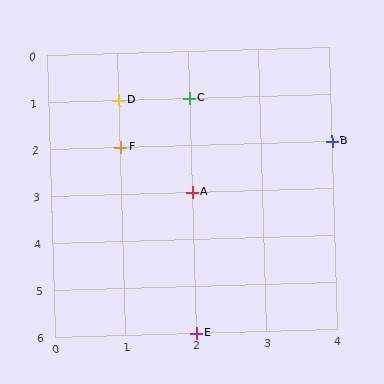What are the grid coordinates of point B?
Point B is at grid coordinates (4, 2).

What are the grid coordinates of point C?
Point C is at grid coordinates (2, 1).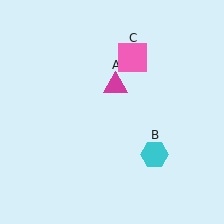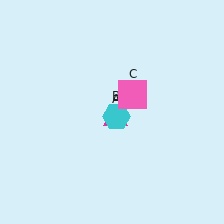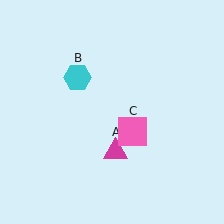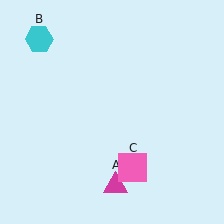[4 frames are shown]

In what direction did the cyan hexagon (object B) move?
The cyan hexagon (object B) moved up and to the left.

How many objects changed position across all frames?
3 objects changed position: magenta triangle (object A), cyan hexagon (object B), pink square (object C).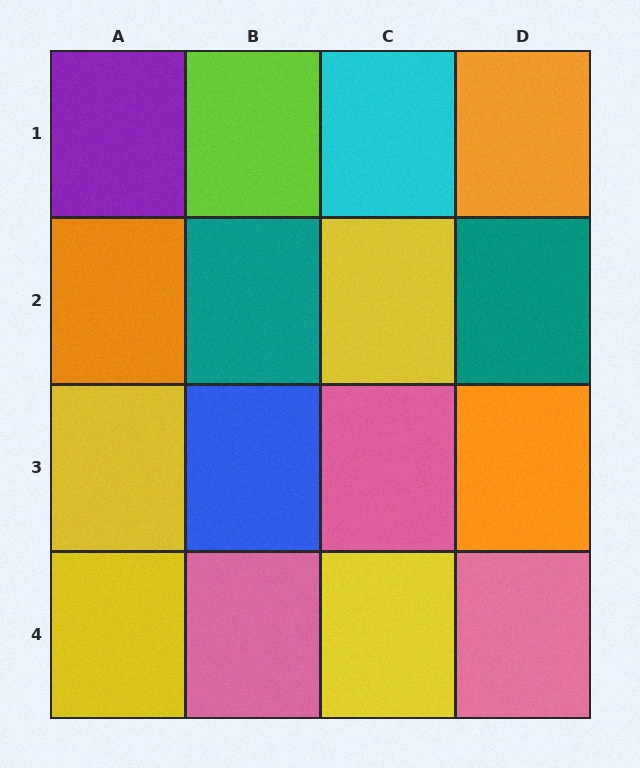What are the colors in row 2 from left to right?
Orange, teal, yellow, teal.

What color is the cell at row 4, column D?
Pink.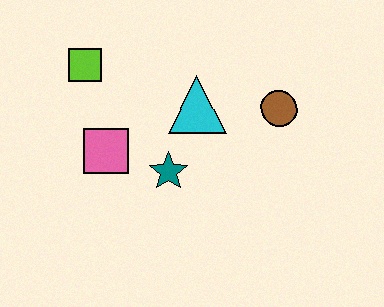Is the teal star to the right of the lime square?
Yes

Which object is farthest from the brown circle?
The lime square is farthest from the brown circle.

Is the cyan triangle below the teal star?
No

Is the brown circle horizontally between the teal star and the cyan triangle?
No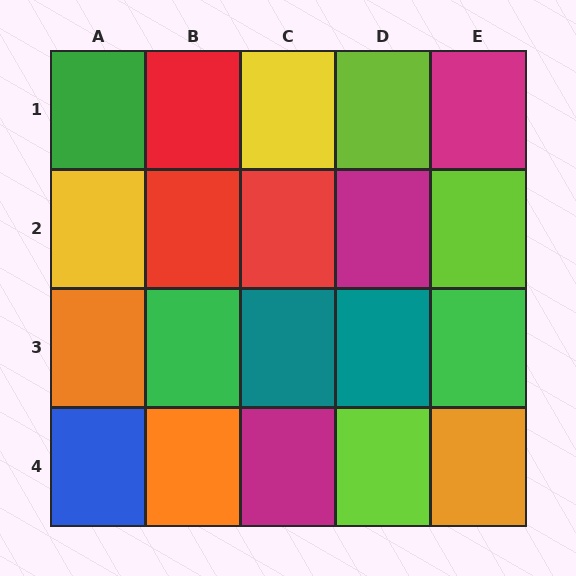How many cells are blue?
1 cell is blue.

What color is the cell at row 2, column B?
Red.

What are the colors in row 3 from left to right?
Orange, green, teal, teal, green.